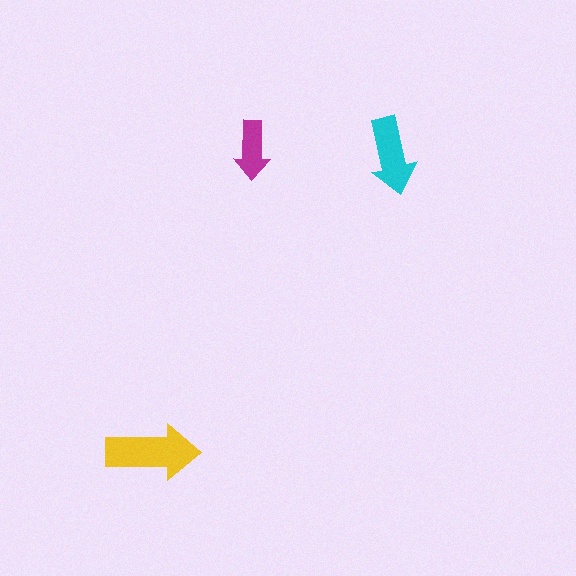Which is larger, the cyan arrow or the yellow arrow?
The yellow one.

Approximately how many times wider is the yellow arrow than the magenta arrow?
About 1.5 times wider.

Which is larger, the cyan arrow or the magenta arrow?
The cyan one.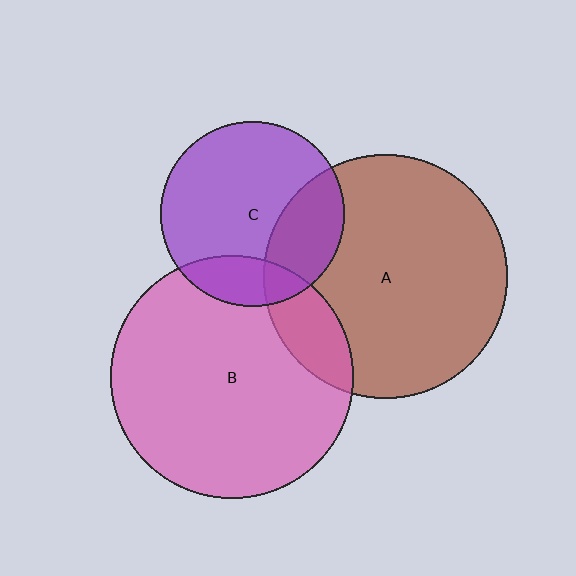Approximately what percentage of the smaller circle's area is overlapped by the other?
Approximately 15%.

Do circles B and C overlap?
Yes.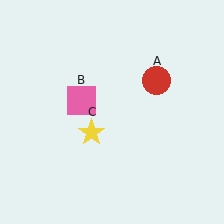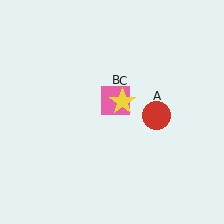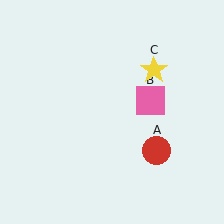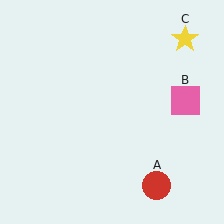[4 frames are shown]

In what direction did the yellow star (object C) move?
The yellow star (object C) moved up and to the right.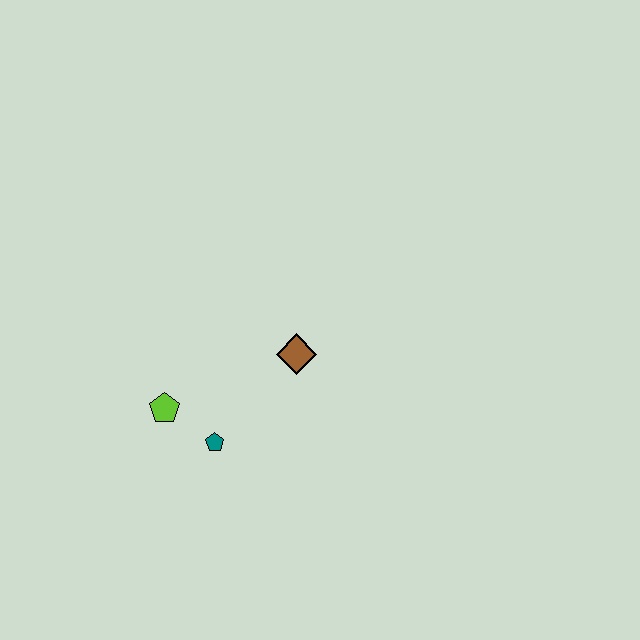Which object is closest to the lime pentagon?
The teal pentagon is closest to the lime pentagon.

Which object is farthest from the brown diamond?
The lime pentagon is farthest from the brown diamond.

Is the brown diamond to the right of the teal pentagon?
Yes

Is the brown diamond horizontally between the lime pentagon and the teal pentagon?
No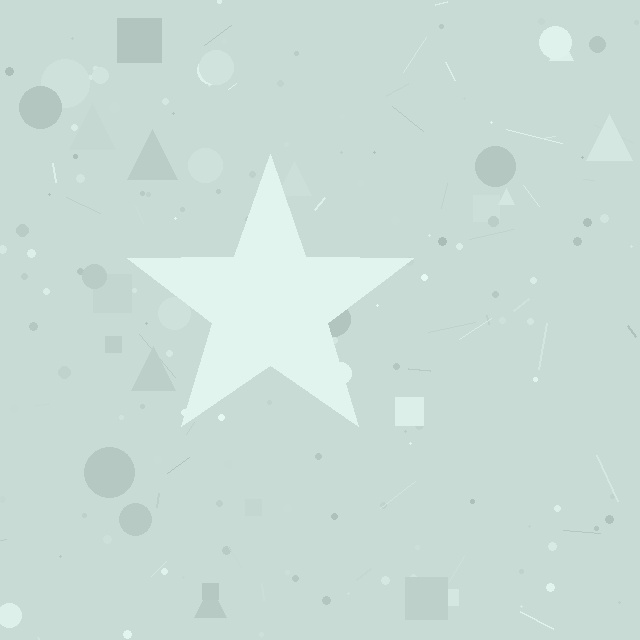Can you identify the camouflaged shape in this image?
The camouflaged shape is a star.